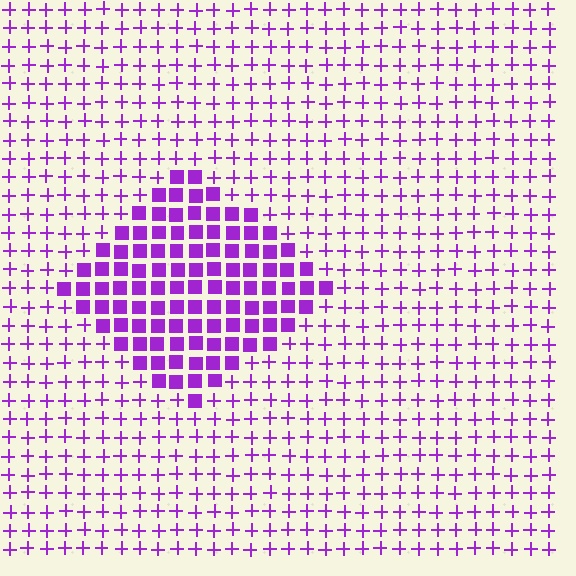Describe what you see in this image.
The image is filled with small purple elements arranged in a uniform grid. A diamond-shaped region contains squares, while the surrounding area contains plus signs. The boundary is defined purely by the change in element shape.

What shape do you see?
I see a diamond.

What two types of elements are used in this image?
The image uses squares inside the diamond region and plus signs outside it.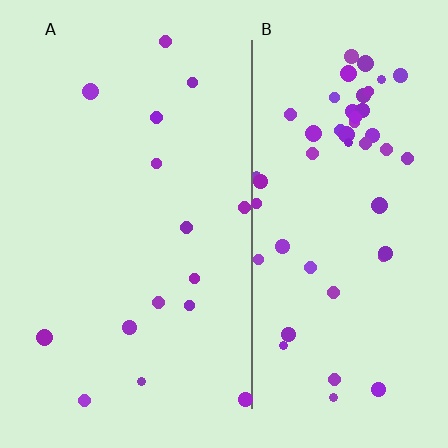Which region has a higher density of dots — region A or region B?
B (the right).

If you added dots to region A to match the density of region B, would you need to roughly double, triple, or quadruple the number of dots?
Approximately triple.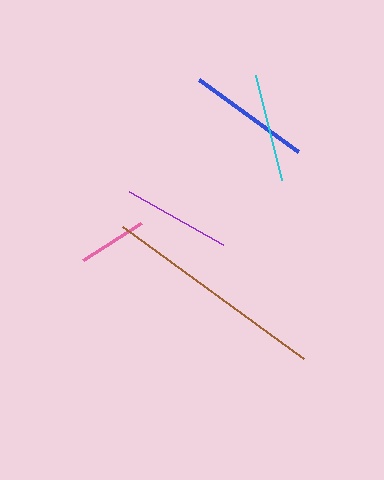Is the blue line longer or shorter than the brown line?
The brown line is longer than the blue line.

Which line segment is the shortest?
The pink line is the shortest at approximately 69 pixels.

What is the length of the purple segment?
The purple segment is approximately 108 pixels long.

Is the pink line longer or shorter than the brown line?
The brown line is longer than the pink line.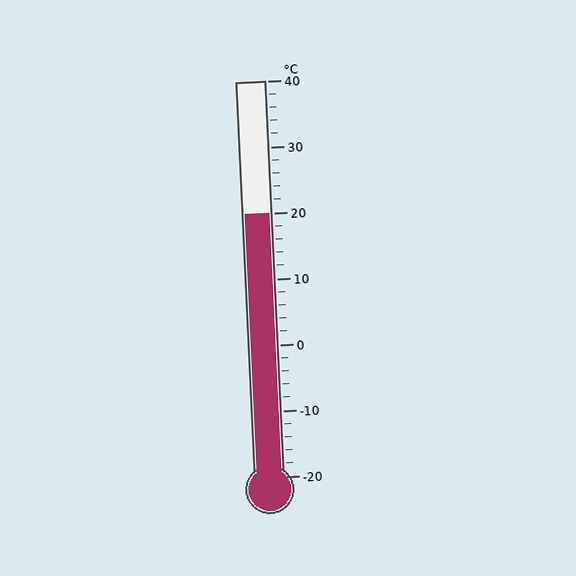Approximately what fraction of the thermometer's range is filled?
The thermometer is filled to approximately 65% of its range.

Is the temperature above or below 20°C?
The temperature is at 20°C.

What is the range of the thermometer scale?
The thermometer scale ranges from -20°C to 40°C.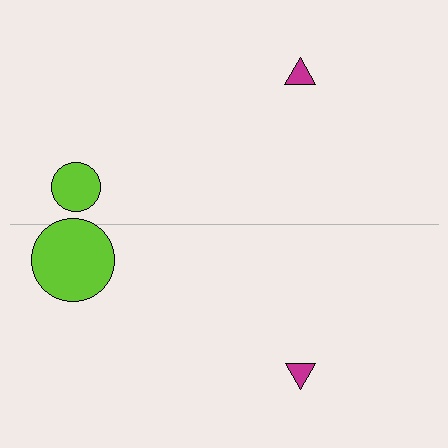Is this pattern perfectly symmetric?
No, the pattern is not perfectly symmetric. The lime circle on the bottom side has a different size than its mirror counterpart.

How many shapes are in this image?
There are 4 shapes in this image.